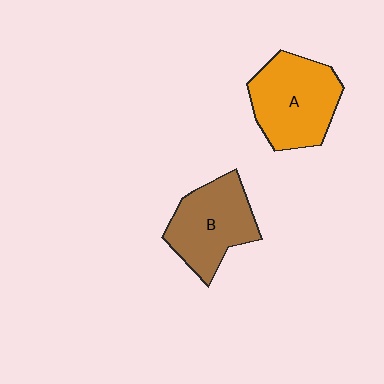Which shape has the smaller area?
Shape B (brown).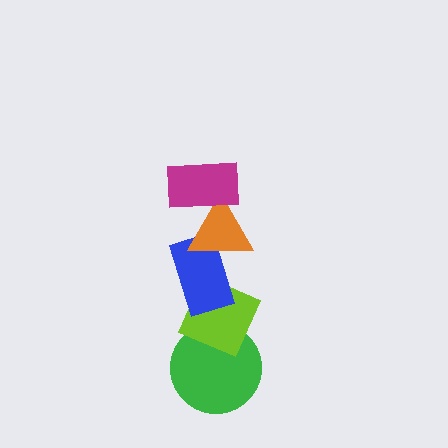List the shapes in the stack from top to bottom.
From top to bottom: the magenta rectangle, the orange triangle, the blue rectangle, the lime diamond, the green circle.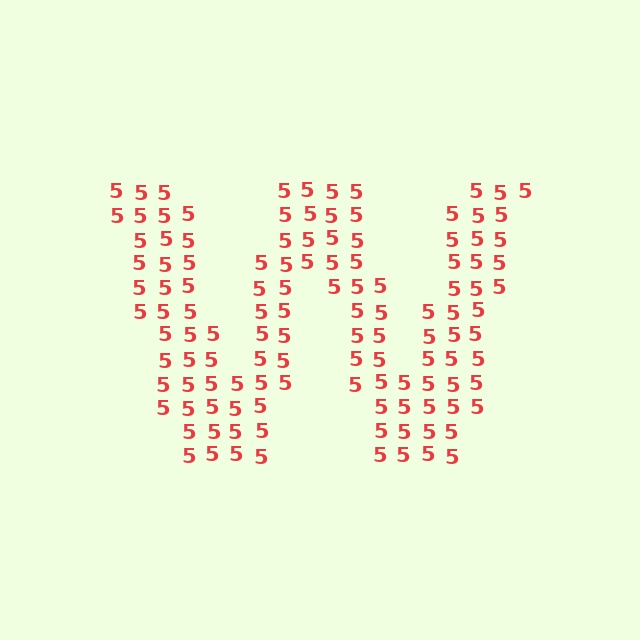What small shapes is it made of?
It is made of small digit 5's.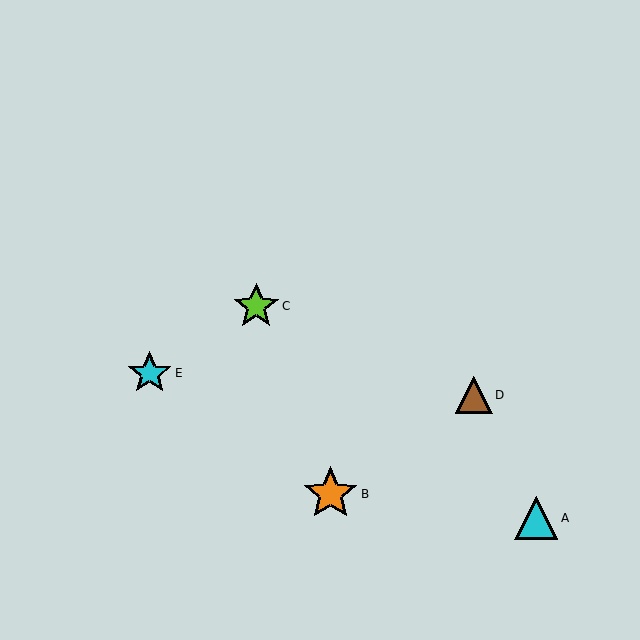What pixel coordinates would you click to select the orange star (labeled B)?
Click at (330, 494) to select the orange star B.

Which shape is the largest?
The orange star (labeled B) is the largest.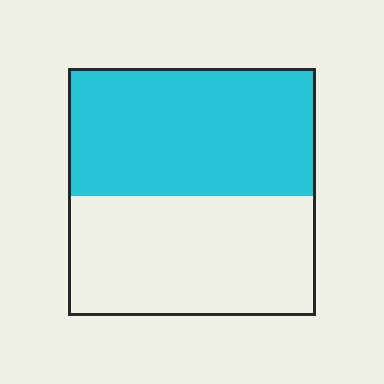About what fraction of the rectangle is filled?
About one half (1/2).